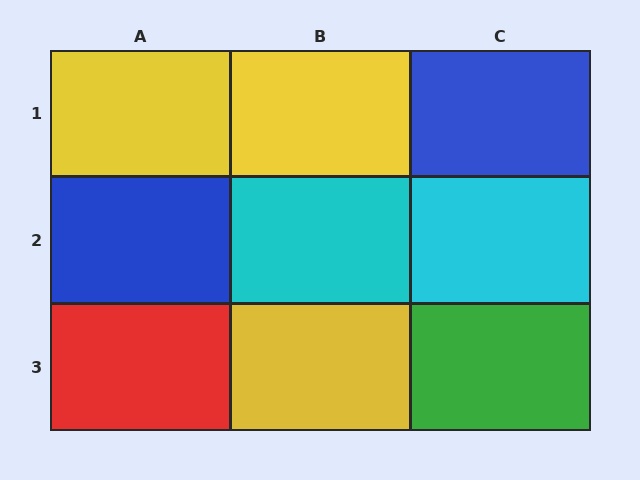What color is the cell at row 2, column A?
Blue.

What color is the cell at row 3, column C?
Green.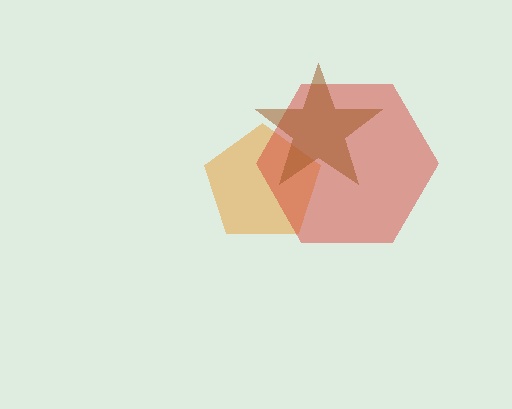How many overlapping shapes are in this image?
There are 3 overlapping shapes in the image.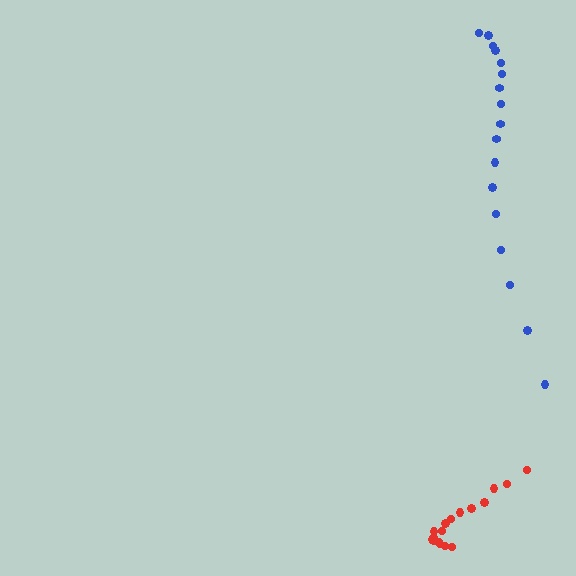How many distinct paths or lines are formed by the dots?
There are 2 distinct paths.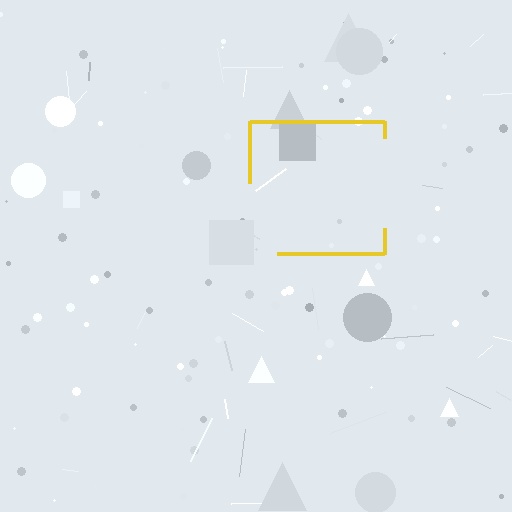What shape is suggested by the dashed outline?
The dashed outline suggests a square.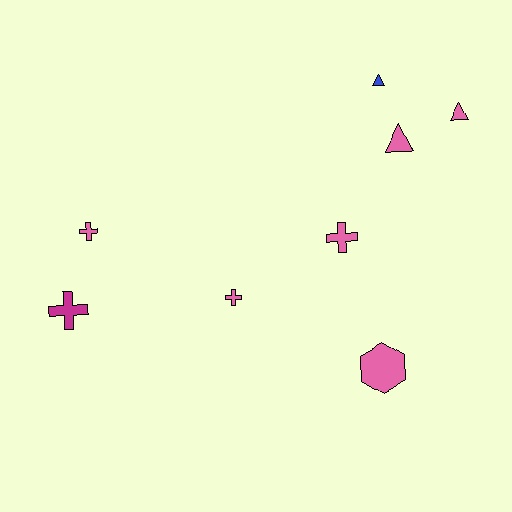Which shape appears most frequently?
Cross, with 4 objects.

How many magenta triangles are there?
There are no magenta triangles.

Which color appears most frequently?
Pink, with 6 objects.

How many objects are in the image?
There are 8 objects.